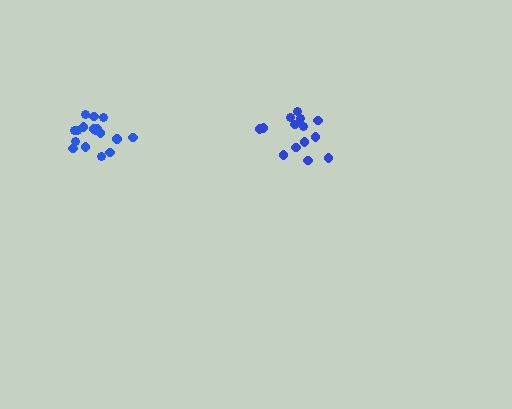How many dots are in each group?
Group 1: 14 dots, Group 2: 17 dots (31 total).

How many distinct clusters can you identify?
There are 2 distinct clusters.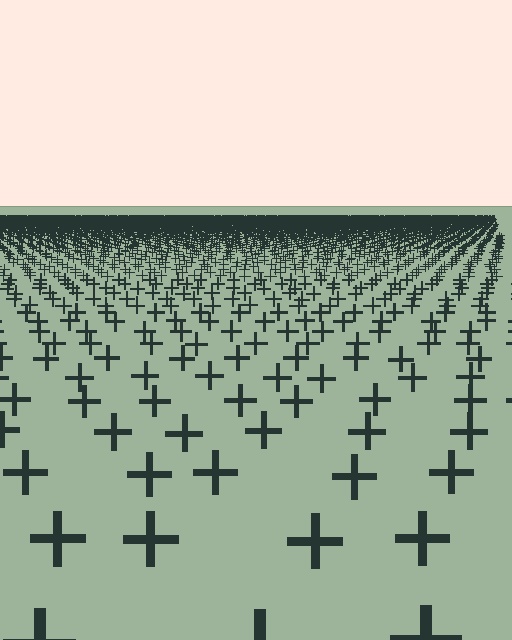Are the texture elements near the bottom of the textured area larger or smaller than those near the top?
Larger. Near the bottom, elements are closer to the viewer and appear at a bigger on-screen size.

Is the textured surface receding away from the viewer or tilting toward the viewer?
The surface is receding away from the viewer. Texture elements get smaller and denser toward the top.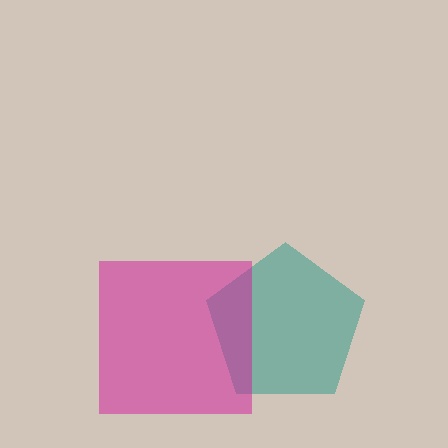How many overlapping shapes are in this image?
There are 2 overlapping shapes in the image.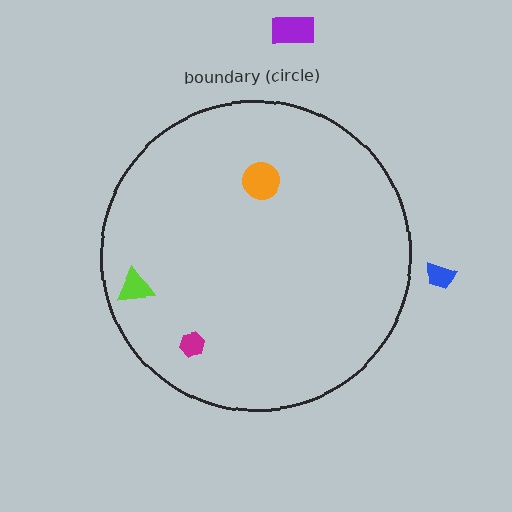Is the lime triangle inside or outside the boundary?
Inside.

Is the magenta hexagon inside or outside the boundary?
Inside.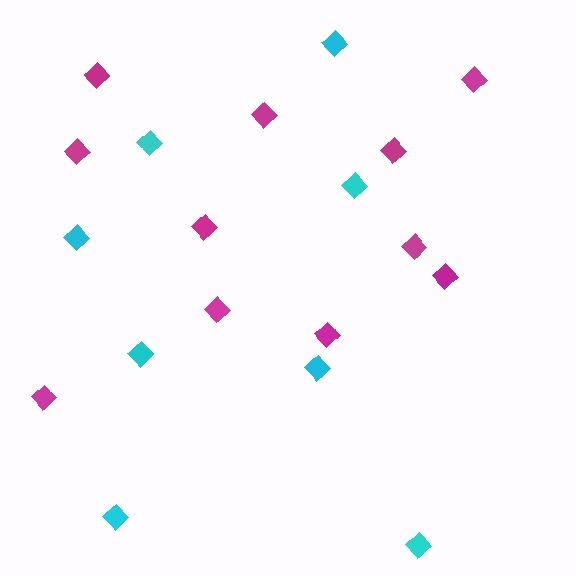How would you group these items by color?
There are 2 groups: one group of cyan diamonds (8) and one group of magenta diamonds (11).